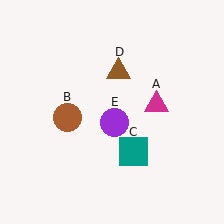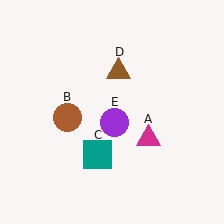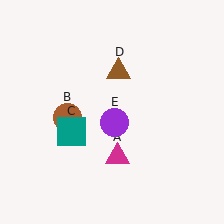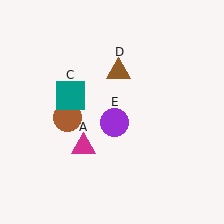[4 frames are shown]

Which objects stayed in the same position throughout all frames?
Brown circle (object B) and brown triangle (object D) and purple circle (object E) remained stationary.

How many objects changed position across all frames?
2 objects changed position: magenta triangle (object A), teal square (object C).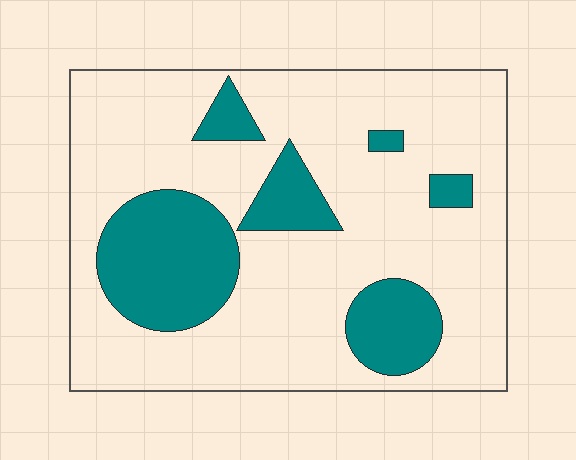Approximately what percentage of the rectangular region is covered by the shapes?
Approximately 25%.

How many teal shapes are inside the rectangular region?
6.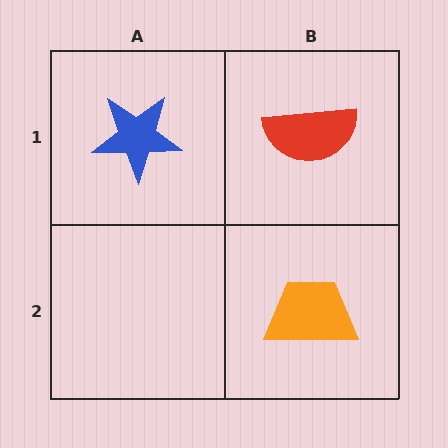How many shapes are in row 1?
2 shapes.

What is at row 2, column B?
An orange trapezoid.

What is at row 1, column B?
A red semicircle.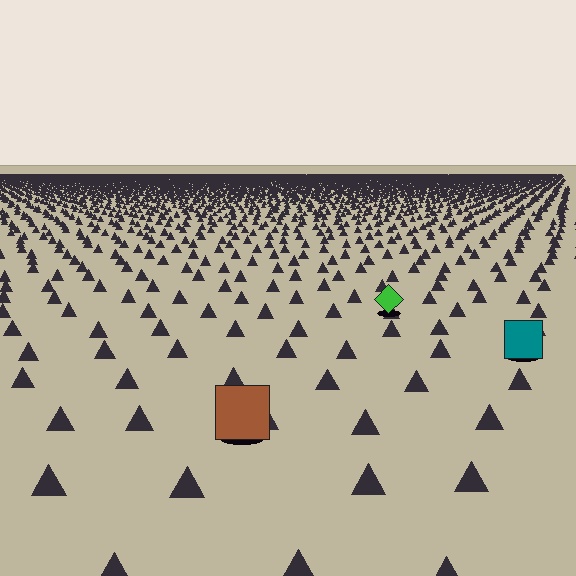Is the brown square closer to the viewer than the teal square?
Yes. The brown square is closer — you can tell from the texture gradient: the ground texture is coarser near it.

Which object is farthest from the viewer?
The green diamond is farthest from the viewer. It appears smaller and the ground texture around it is denser.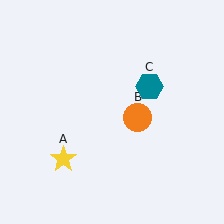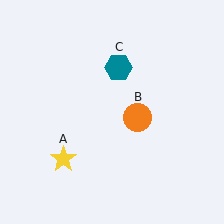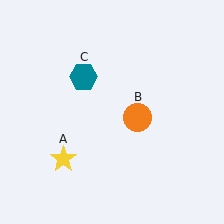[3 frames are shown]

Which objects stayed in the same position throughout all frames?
Yellow star (object A) and orange circle (object B) remained stationary.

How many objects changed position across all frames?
1 object changed position: teal hexagon (object C).